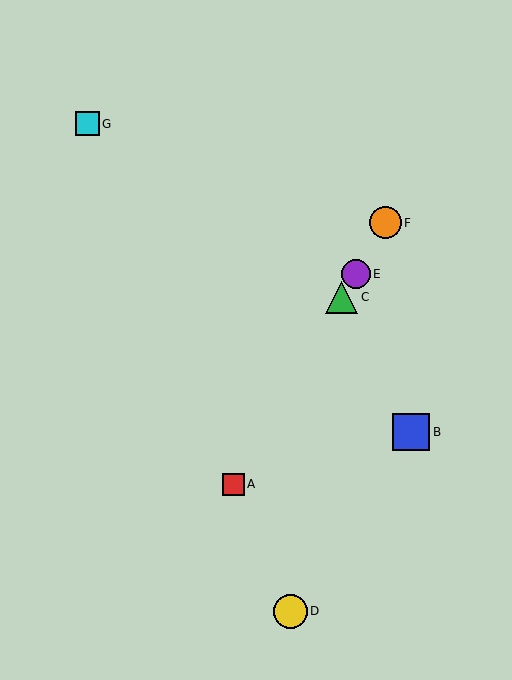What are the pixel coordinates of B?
Object B is at (411, 432).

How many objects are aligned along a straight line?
4 objects (A, C, E, F) are aligned along a straight line.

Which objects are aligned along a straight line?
Objects A, C, E, F are aligned along a straight line.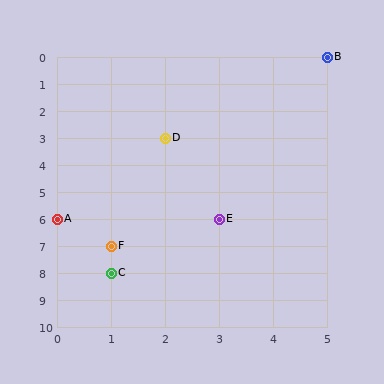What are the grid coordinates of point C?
Point C is at grid coordinates (1, 8).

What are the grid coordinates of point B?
Point B is at grid coordinates (5, 0).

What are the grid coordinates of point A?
Point A is at grid coordinates (0, 6).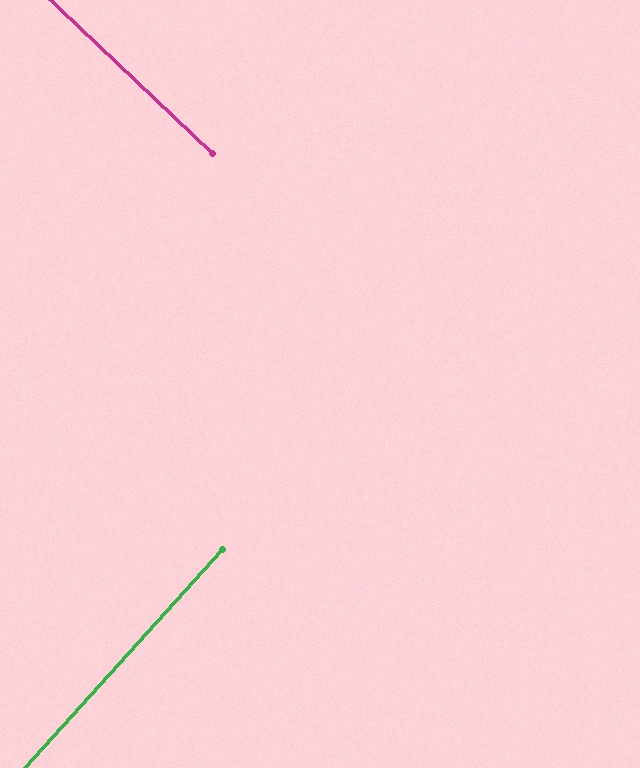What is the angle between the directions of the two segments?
Approximately 89 degrees.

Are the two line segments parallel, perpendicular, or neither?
Perpendicular — they meet at approximately 89°.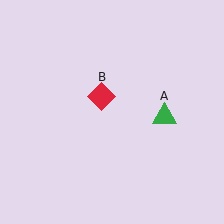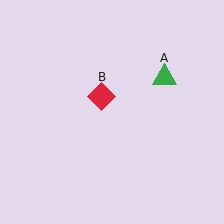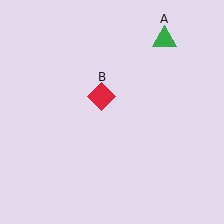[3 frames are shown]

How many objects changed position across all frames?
1 object changed position: green triangle (object A).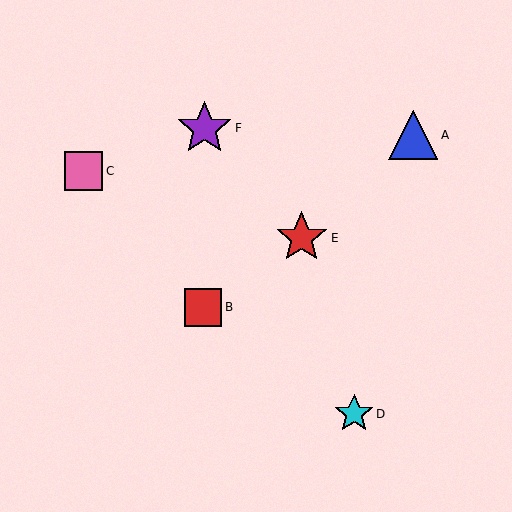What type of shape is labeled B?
Shape B is a red square.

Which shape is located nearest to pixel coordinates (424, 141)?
The blue triangle (labeled A) at (413, 135) is nearest to that location.